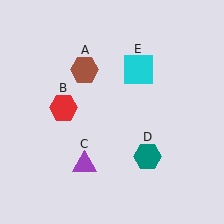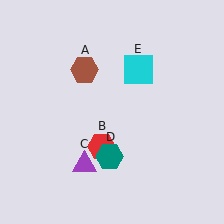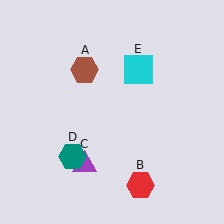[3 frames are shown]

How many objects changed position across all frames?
2 objects changed position: red hexagon (object B), teal hexagon (object D).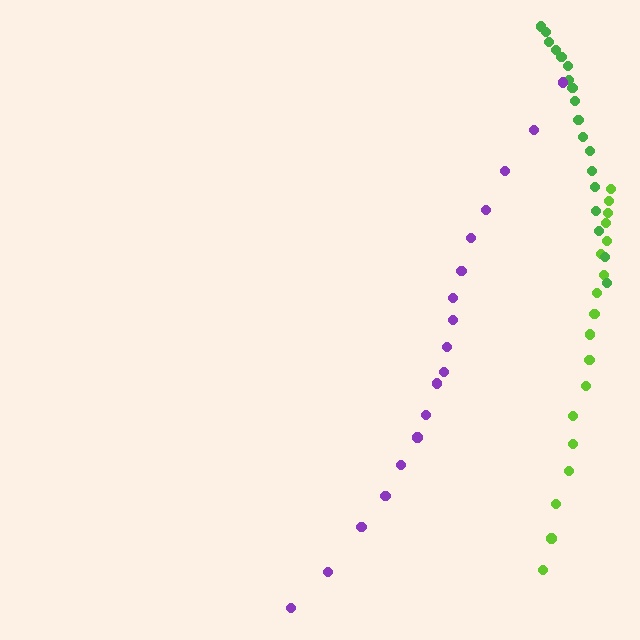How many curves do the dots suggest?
There are 3 distinct paths.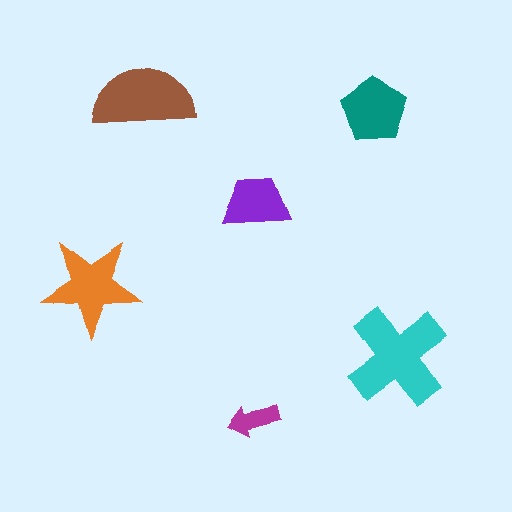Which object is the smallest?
The magenta arrow.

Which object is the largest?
The cyan cross.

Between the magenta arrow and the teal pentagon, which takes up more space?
The teal pentagon.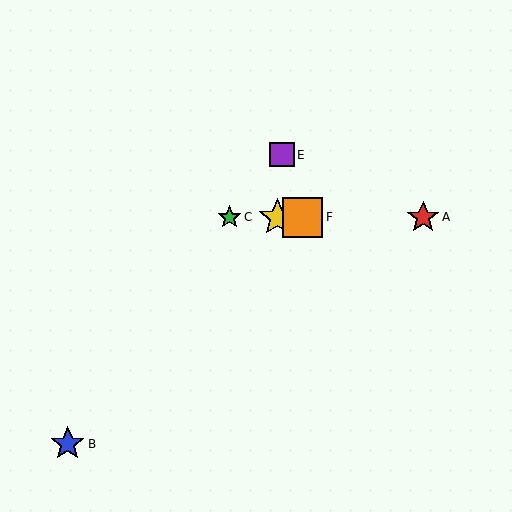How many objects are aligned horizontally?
4 objects (A, C, D, F) are aligned horizontally.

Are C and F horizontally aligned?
Yes, both are at y≈217.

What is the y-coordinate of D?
Object D is at y≈217.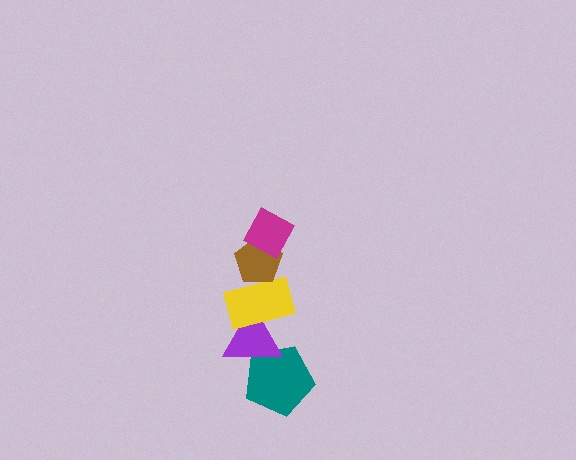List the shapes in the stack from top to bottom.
From top to bottom: the magenta diamond, the brown pentagon, the yellow rectangle, the purple triangle, the teal pentagon.